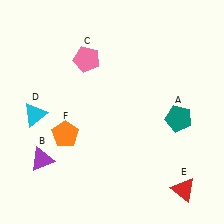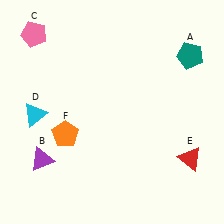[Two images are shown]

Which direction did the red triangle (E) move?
The red triangle (E) moved up.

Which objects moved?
The objects that moved are: the teal pentagon (A), the pink pentagon (C), the red triangle (E).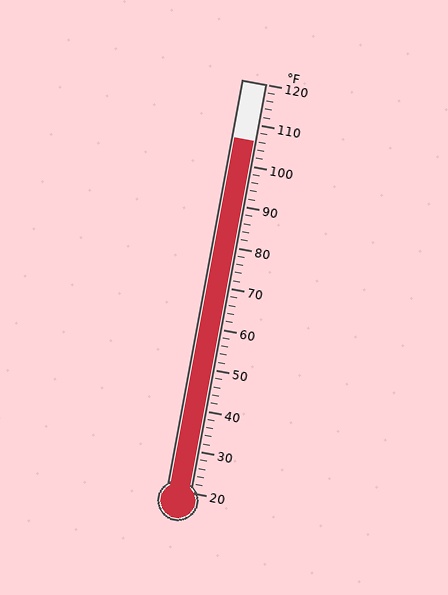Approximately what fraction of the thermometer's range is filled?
The thermometer is filled to approximately 85% of its range.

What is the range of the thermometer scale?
The thermometer scale ranges from 20°F to 120°F.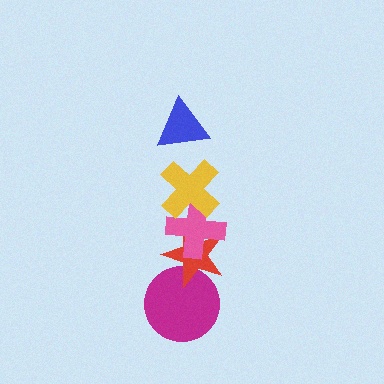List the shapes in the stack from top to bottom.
From top to bottom: the blue triangle, the yellow cross, the pink cross, the red star, the magenta circle.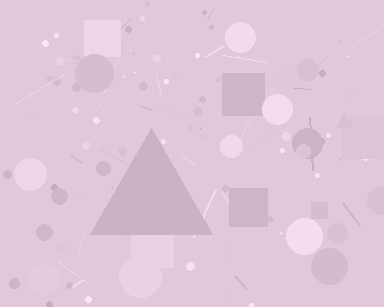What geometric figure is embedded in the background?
A triangle is embedded in the background.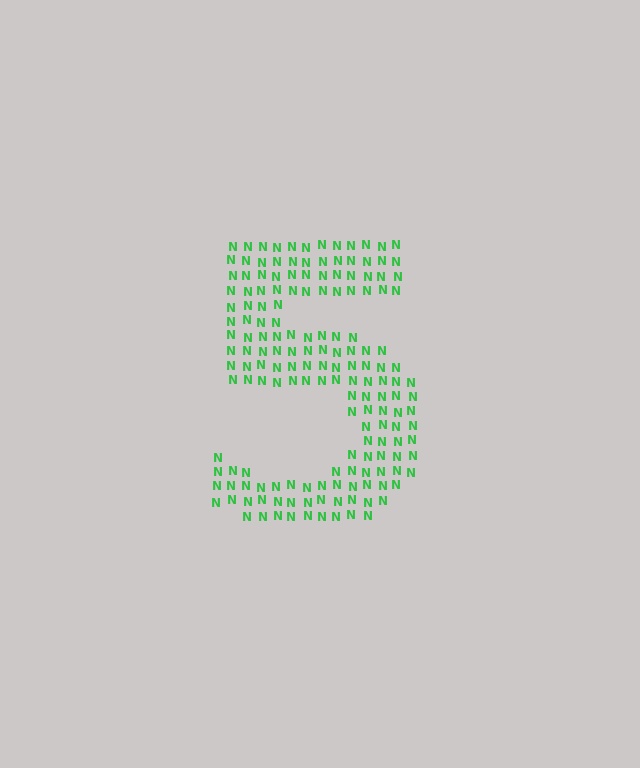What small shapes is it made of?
It is made of small letter N's.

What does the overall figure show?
The overall figure shows the digit 5.